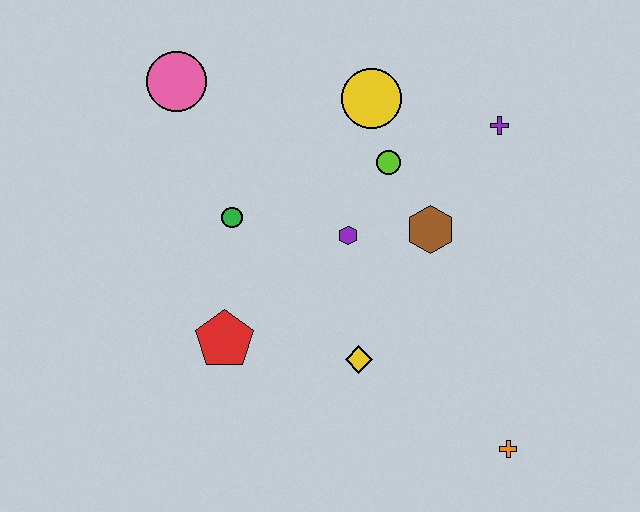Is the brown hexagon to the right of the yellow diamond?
Yes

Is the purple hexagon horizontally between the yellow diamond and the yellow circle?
No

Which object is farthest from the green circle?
The orange cross is farthest from the green circle.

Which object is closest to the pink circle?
The green circle is closest to the pink circle.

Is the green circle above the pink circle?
No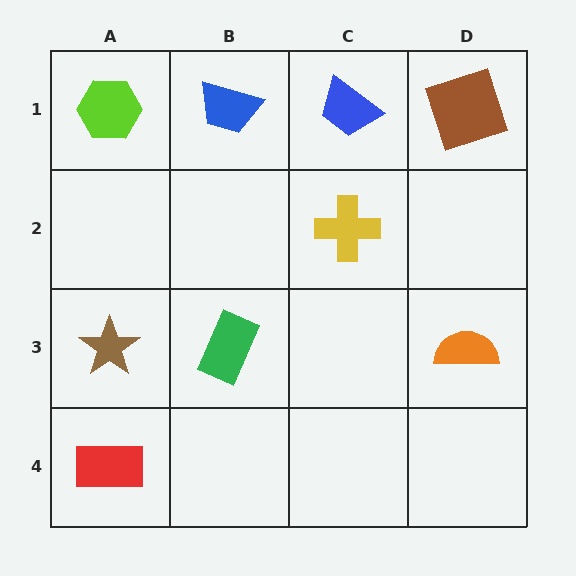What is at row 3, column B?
A green rectangle.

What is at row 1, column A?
A lime hexagon.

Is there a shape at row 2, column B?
No, that cell is empty.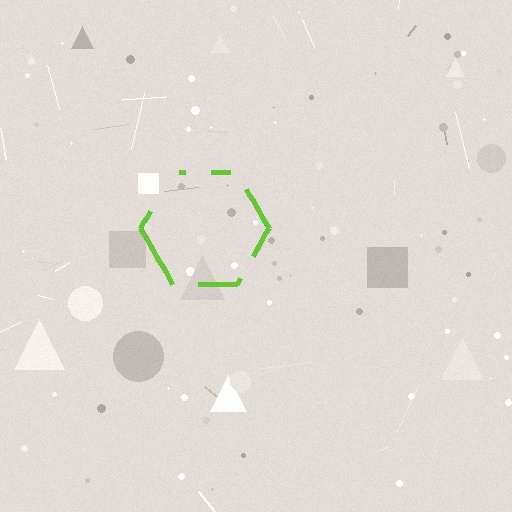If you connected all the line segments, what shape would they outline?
They would outline a hexagon.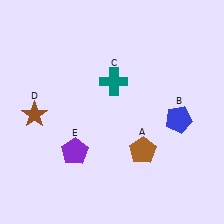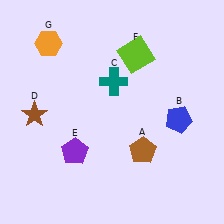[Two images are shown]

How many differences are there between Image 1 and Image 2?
There are 2 differences between the two images.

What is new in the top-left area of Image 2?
An orange hexagon (G) was added in the top-left area of Image 2.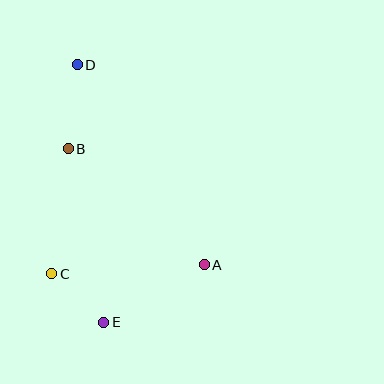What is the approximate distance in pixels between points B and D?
The distance between B and D is approximately 84 pixels.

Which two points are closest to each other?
Points C and E are closest to each other.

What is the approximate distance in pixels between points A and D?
The distance between A and D is approximately 237 pixels.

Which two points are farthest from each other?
Points D and E are farthest from each other.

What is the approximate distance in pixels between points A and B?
The distance between A and B is approximately 179 pixels.